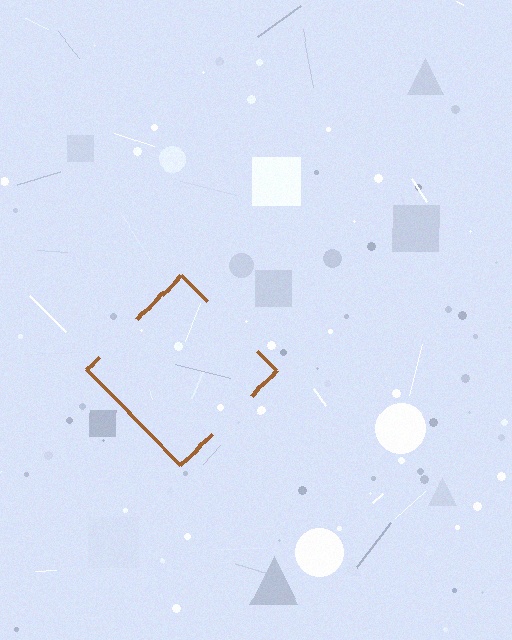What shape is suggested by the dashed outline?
The dashed outline suggests a diamond.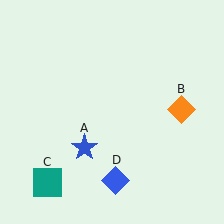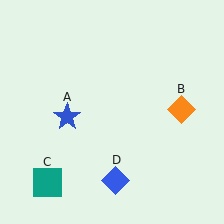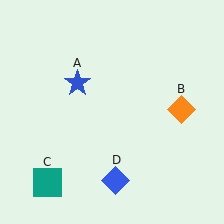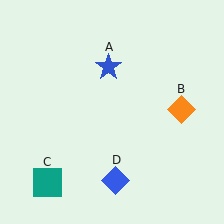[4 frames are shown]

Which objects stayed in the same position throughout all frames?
Orange diamond (object B) and teal square (object C) and blue diamond (object D) remained stationary.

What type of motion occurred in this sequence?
The blue star (object A) rotated clockwise around the center of the scene.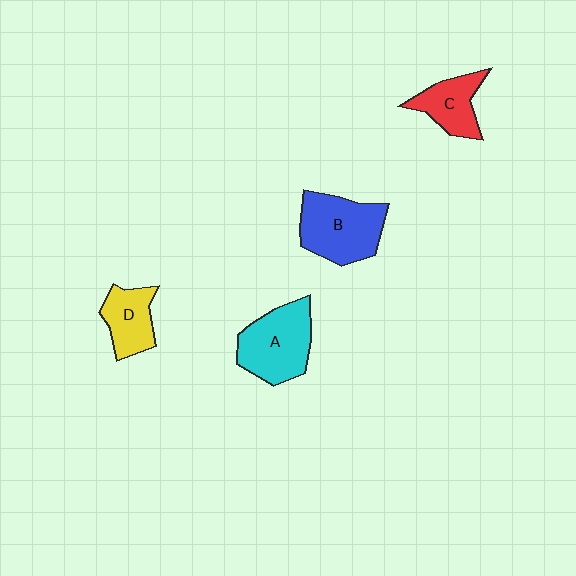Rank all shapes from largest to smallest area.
From largest to smallest: B (blue), A (cyan), C (red), D (yellow).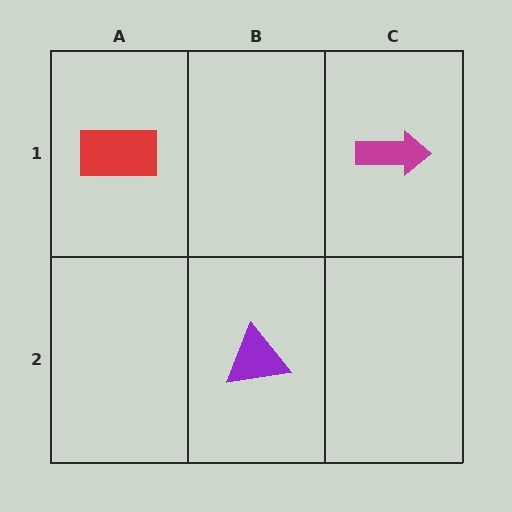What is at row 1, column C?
A magenta arrow.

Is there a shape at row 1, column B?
No, that cell is empty.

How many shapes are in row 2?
1 shape.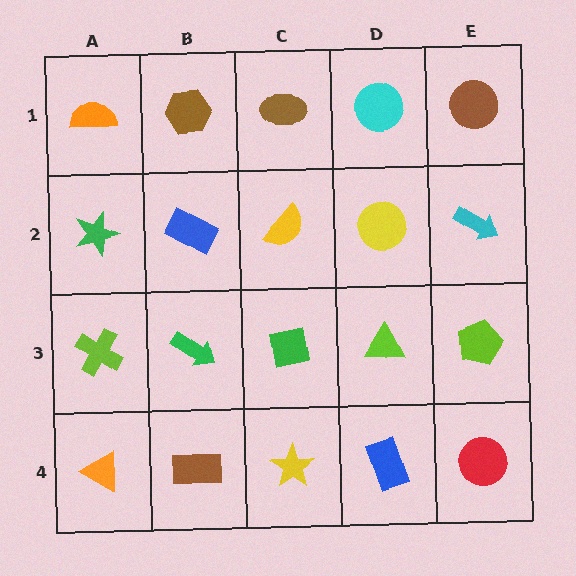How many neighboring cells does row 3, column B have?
4.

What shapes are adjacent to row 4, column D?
A lime triangle (row 3, column D), a yellow star (row 4, column C), a red circle (row 4, column E).